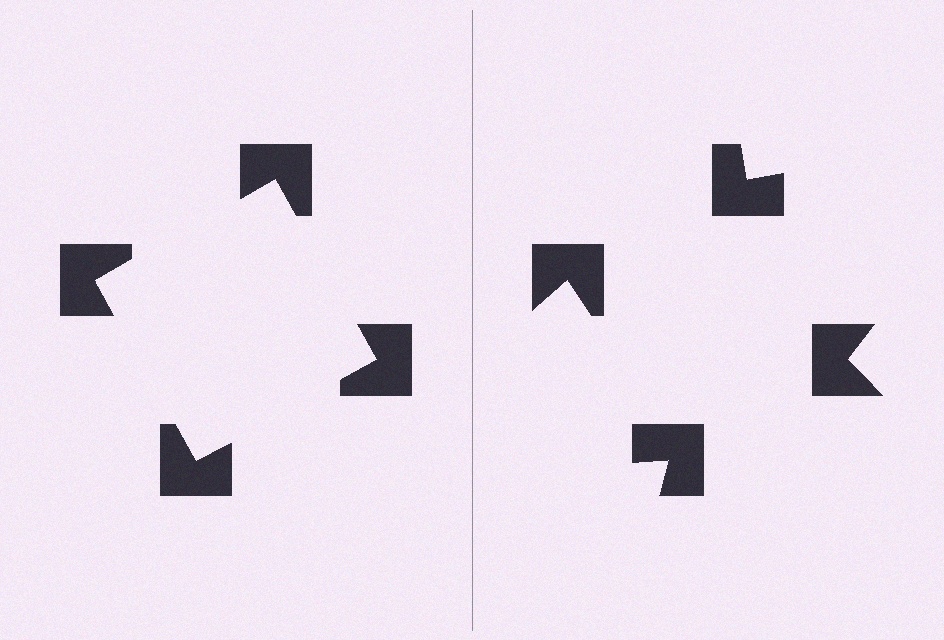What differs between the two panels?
The notched squares are positioned identically on both sides; only the wedge orientations differ. On the left they align to a square; on the right they are misaligned.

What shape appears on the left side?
An illusory square.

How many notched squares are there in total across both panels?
8 — 4 on each side.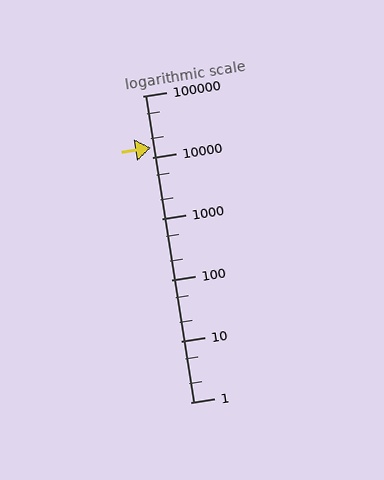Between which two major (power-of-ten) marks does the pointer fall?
The pointer is between 10000 and 100000.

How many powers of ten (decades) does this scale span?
The scale spans 5 decades, from 1 to 100000.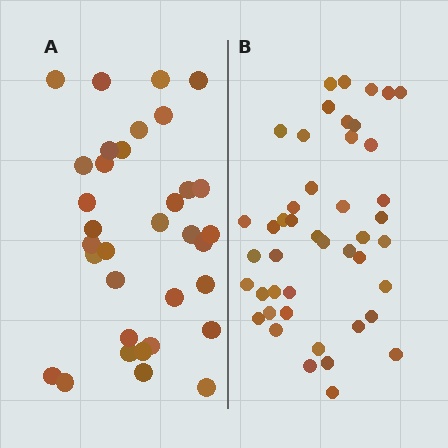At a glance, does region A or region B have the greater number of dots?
Region B (the right region) has more dots.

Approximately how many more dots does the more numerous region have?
Region B has roughly 12 or so more dots than region A.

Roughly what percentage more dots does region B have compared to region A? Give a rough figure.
About 30% more.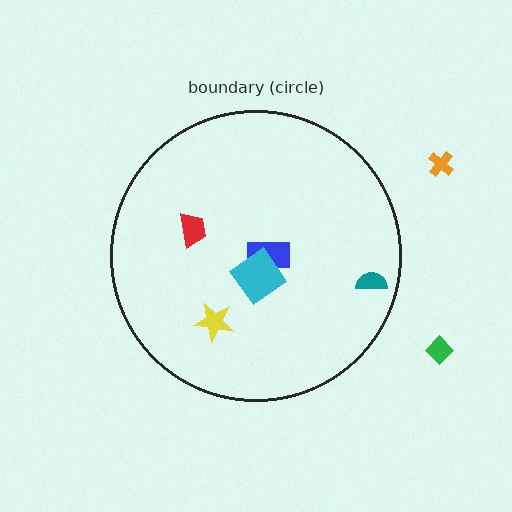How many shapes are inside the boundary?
5 inside, 2 outside.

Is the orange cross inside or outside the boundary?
Outside.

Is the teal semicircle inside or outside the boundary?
Inside.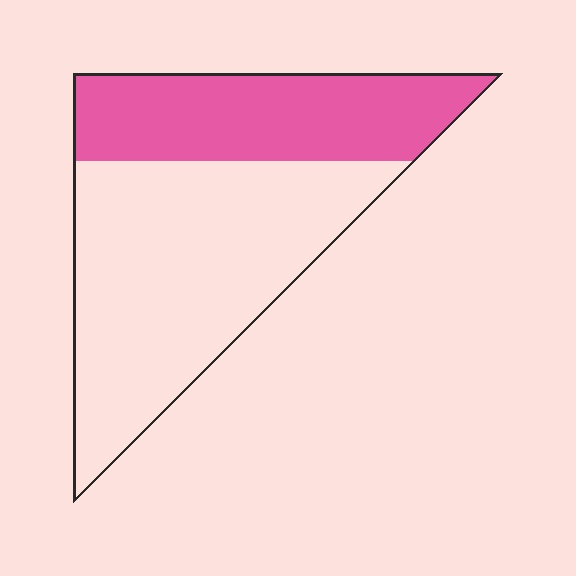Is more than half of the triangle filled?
No.